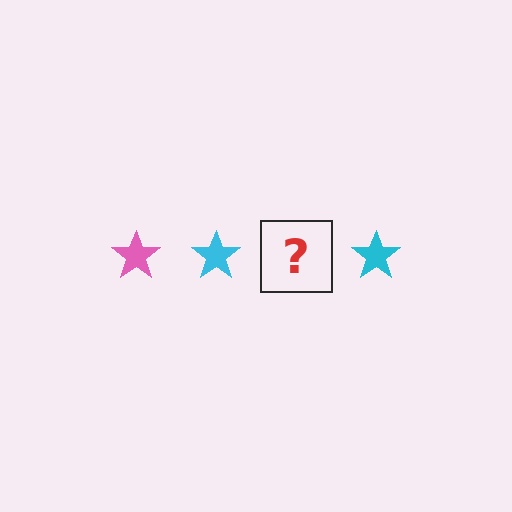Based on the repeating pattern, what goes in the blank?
The blank should be a pink star.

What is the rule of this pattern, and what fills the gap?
The rule is that the pattern cycles through pink, cyan stars. The gap should be filled with a pink star.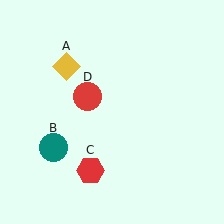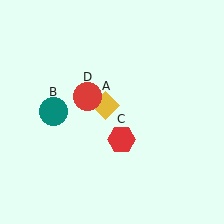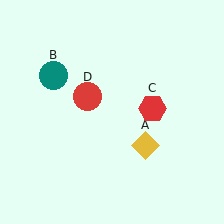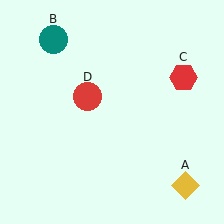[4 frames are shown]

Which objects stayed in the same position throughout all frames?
Red circle (object D) remained stationary.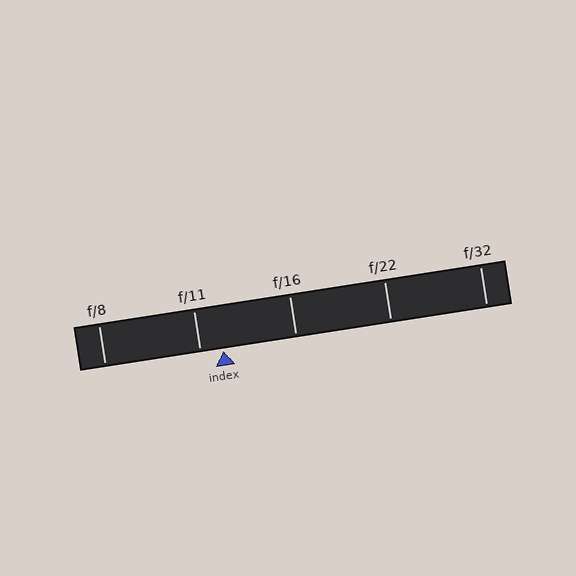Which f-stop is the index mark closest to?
The index mark is closest to f/11.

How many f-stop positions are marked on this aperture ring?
There are 5 f-stop positions marked.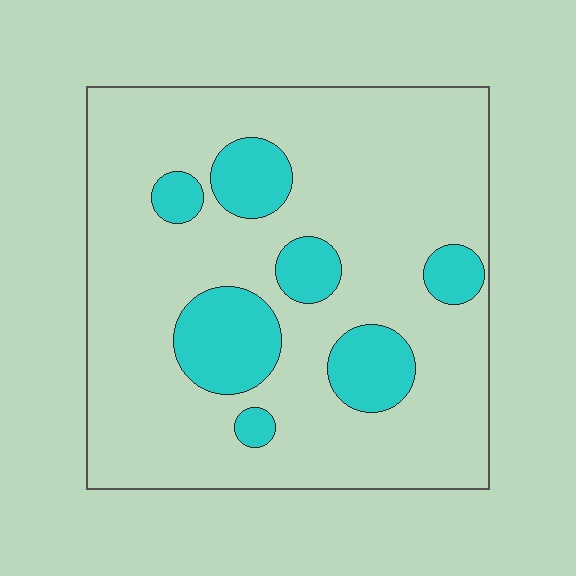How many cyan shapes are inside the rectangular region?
7.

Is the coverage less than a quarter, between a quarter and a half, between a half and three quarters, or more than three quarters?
Less than a quarter.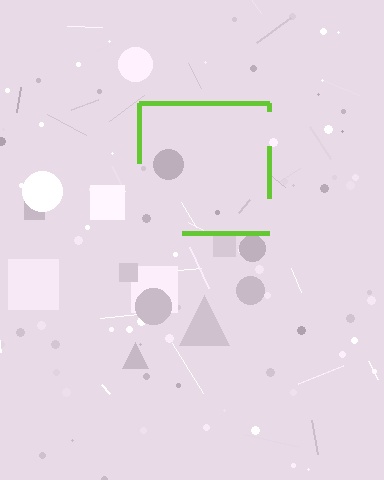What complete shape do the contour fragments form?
The contour fragments form a square.